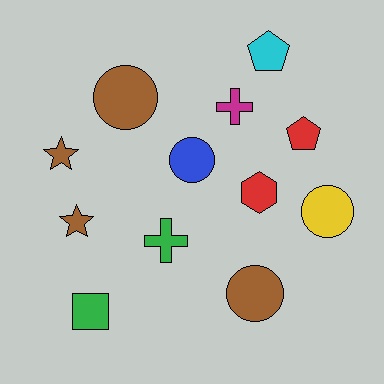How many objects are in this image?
There are 12 objects.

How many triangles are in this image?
There are no triangles.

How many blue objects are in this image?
There is 1 blue object.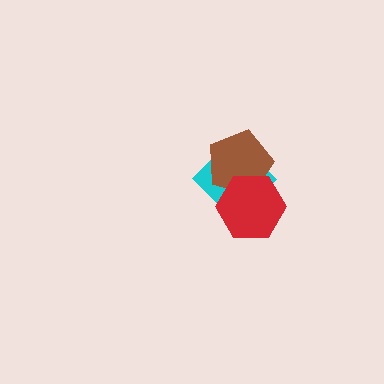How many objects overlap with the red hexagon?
2 objects overlap with the red hexagon.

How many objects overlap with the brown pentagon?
2 objects overlap with the brown pentagon.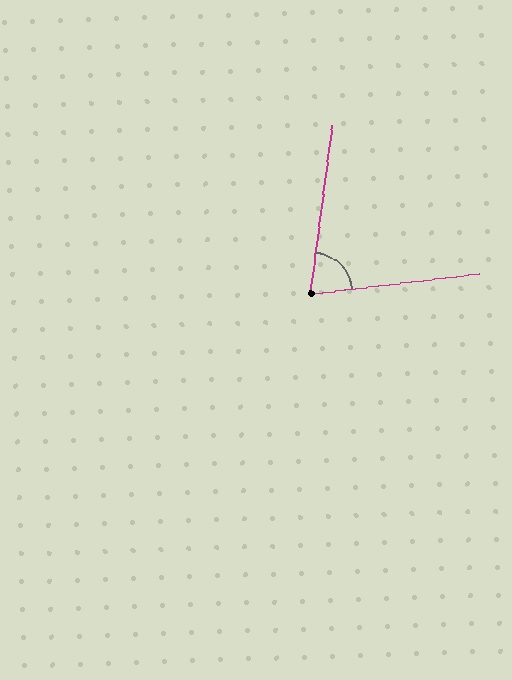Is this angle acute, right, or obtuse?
It is acute.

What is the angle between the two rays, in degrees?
Approximately 76 degrees.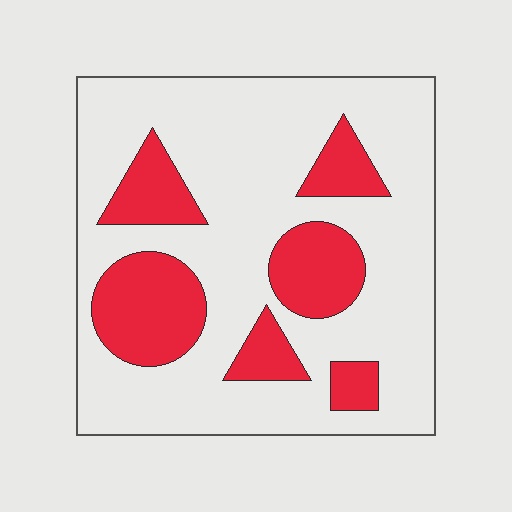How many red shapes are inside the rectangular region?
6.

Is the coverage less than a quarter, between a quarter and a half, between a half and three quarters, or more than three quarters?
Between a quarter and a half.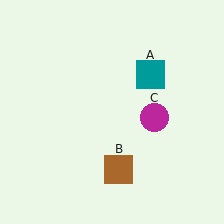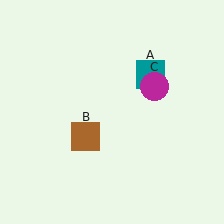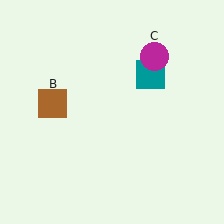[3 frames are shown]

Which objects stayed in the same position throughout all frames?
Teal square (object A) remained stationary.